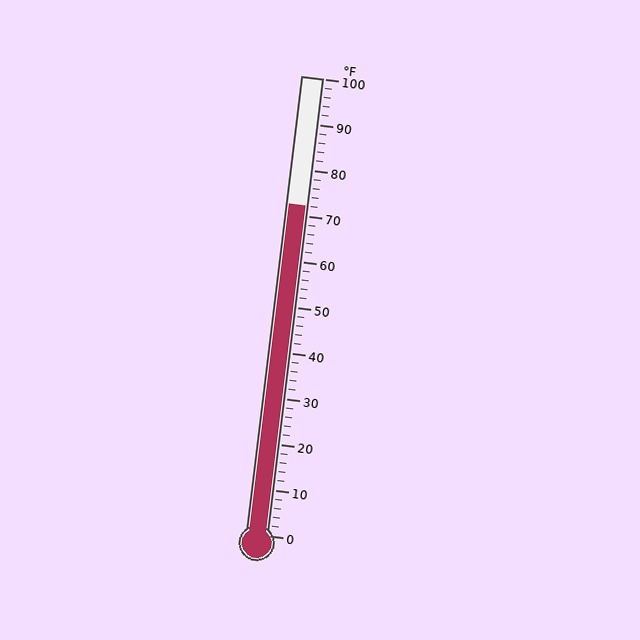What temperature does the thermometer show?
The thermometer shows approximately 72°F.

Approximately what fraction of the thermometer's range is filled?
The thermometer is filled to approximately 70% of its range.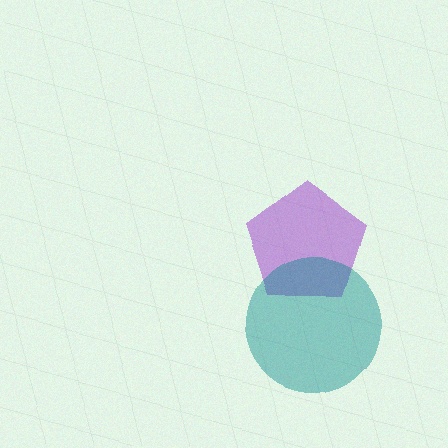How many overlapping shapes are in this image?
There are 2 overlapping shapes in the image.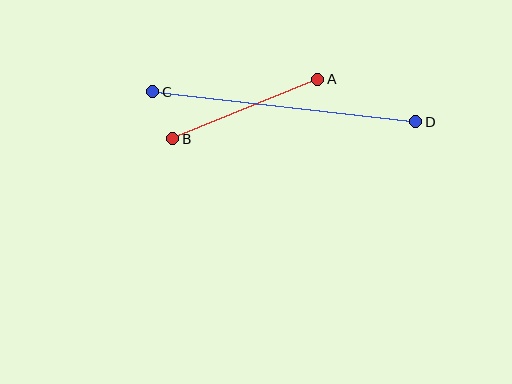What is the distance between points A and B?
The distance is approximately 157 pixels.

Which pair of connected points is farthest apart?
Points C and D are farthest apart.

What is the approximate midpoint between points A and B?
The midpoint is at approximately (245, 109) pixels.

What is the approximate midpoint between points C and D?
The midpoint is at approximately (284, 107) pixels.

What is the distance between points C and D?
The distance is approximately 265 pixels.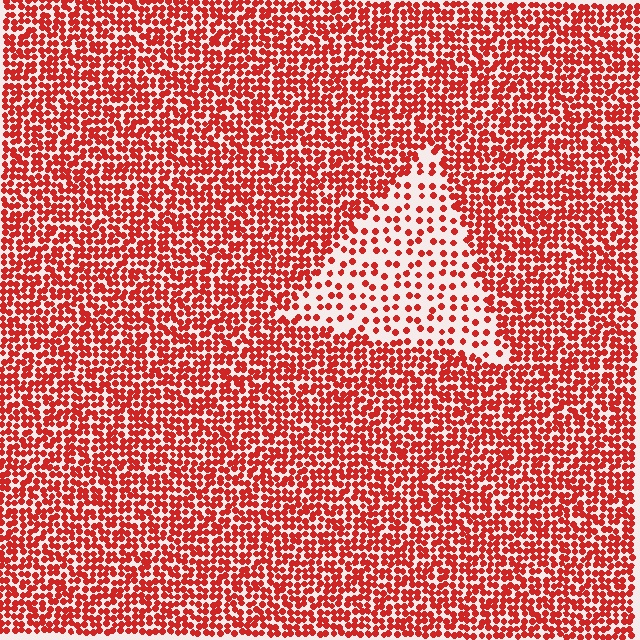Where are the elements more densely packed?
The elements are more densely packed outside the triangle boundary.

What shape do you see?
I see a triangle.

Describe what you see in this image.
The image contains small red elements arranged at two different densities. A triangle-shaped region is visible where the elements are less densely packed than the surrounding area.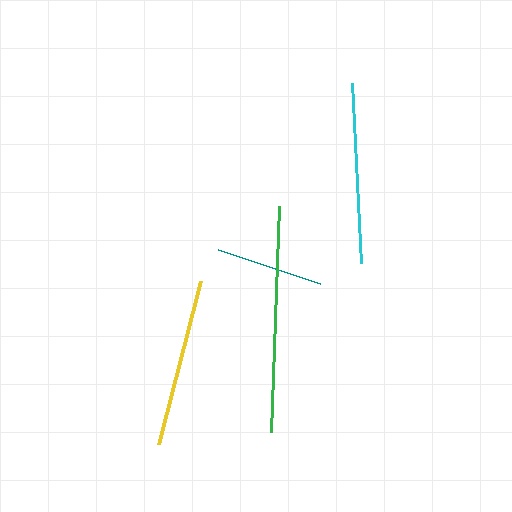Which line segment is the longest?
The green line is the longest at approximately 226 pixels.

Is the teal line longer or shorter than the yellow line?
The yellow line is longer than the teal line.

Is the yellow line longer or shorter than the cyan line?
The cyan line is longer than the yellow line.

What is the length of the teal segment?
The teal segment is approximately 108 pixels long.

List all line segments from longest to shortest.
From longest to shortest: green, cyan, yellow, teal.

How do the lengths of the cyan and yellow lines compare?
The cyan and yellow lines are approximately the same length.